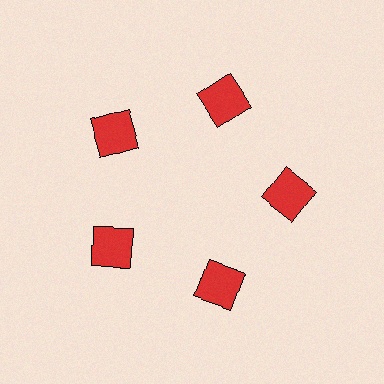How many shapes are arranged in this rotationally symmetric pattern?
There are 5 shapes, arranged in 5 groups of 1.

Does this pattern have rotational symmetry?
Yes, this pattern has 5-fold rotational symmetry. It looks the same after rotating 72 degrees around the center.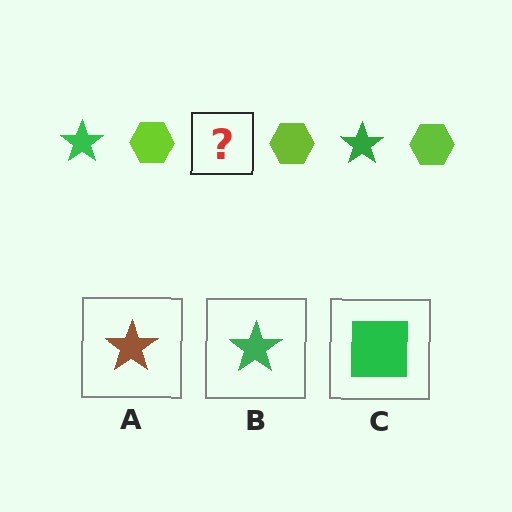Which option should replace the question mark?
Option B.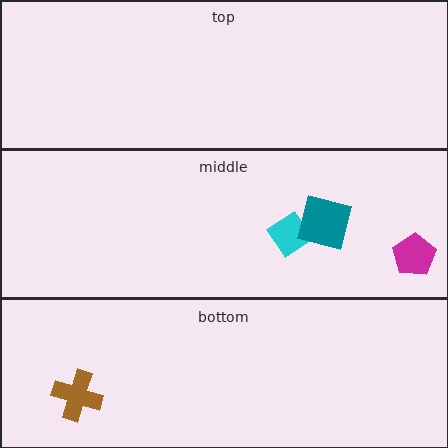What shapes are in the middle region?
The cyan diamond, the teal square, the magenta pentagon.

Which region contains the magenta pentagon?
The middle region.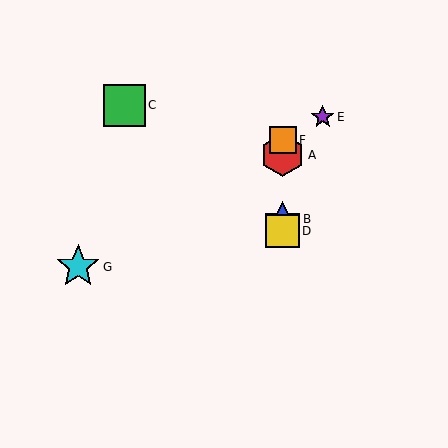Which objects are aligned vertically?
Objects A, B, D, F are aligned vertically.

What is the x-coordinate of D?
Object D is at x≈283.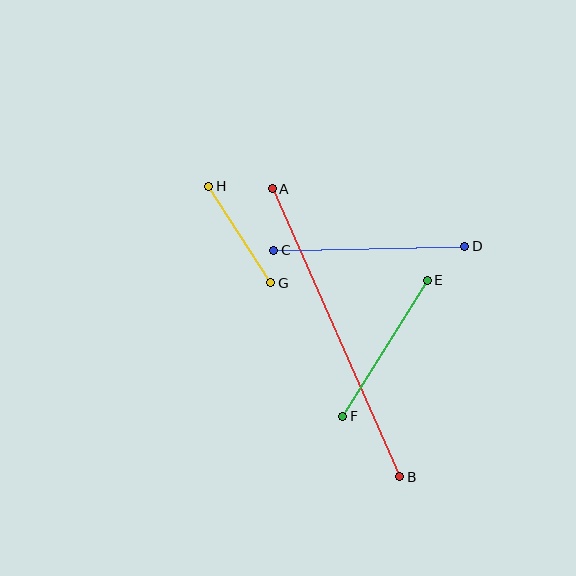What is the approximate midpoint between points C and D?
The midpoint is at approximately (369, 248) pixels.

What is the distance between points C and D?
The distance is approximately 191 pixels.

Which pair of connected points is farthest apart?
Points A and B are farthest apart.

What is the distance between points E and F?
The distance is approximately 160 pixels.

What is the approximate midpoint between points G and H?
The midpoint is at approximately (240, 234) pixels.